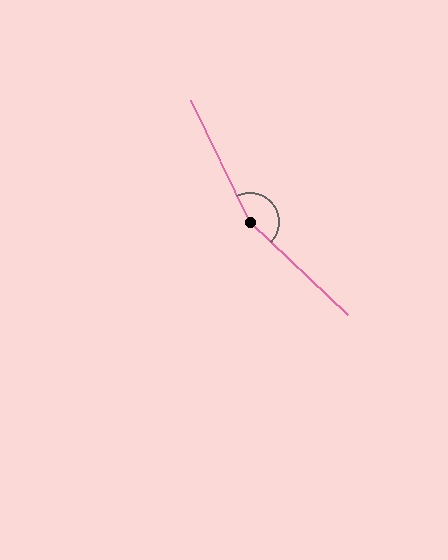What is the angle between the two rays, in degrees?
Approximately 159 degrees.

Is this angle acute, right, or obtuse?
It is obtuse.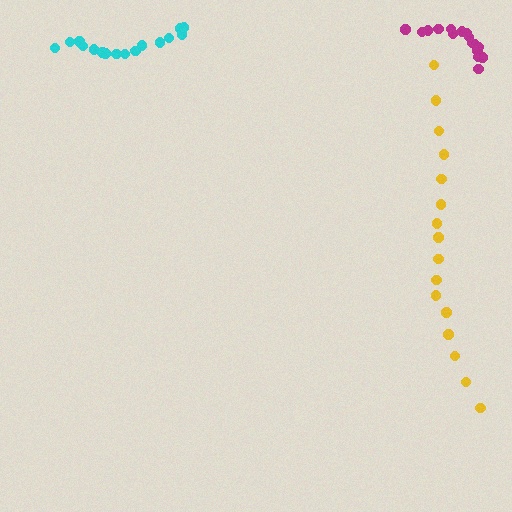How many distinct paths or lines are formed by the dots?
There are 3 distinct paths.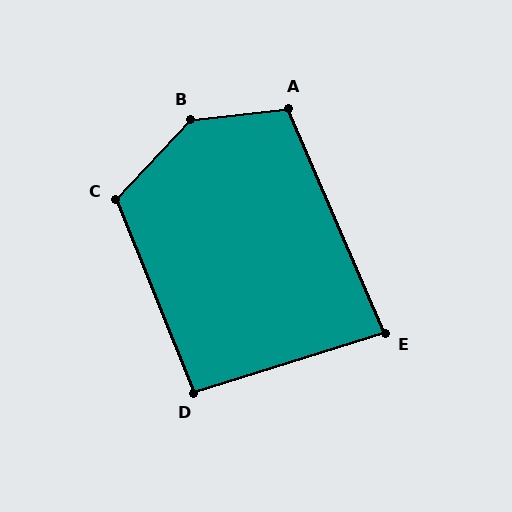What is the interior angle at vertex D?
Approximately 95 degrees (approximately right).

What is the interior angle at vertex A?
Approximately 107 degrees (obtuse).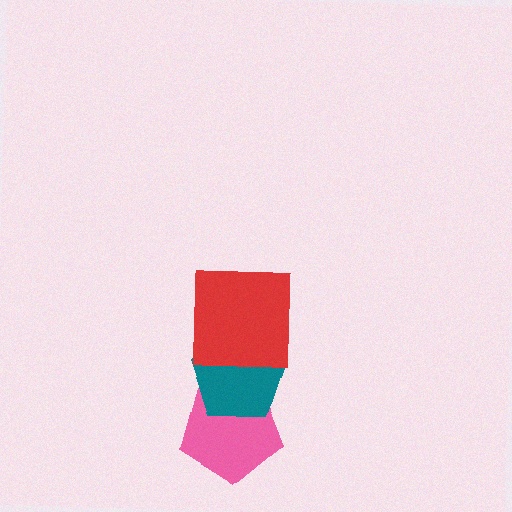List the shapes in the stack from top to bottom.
From top to bottom: the red square, the teal pentagon, the pink pentagon.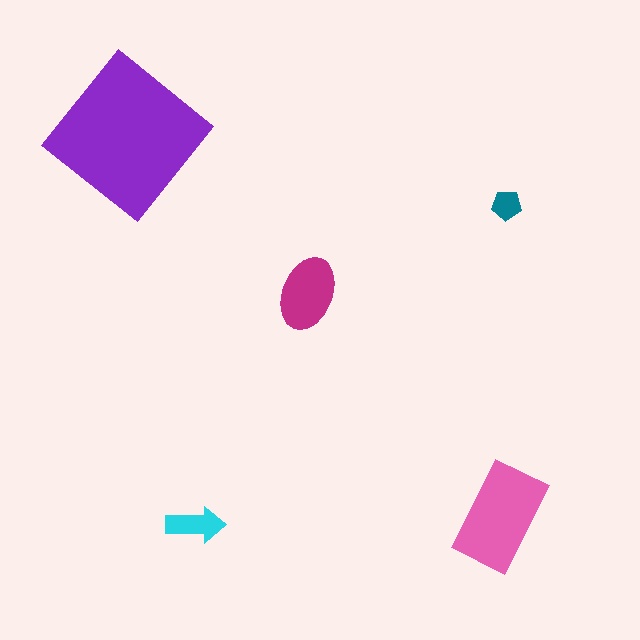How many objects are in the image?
There are 5 objects in the image.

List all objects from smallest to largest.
The teal pentagon, the cyan arrow, the magenta ellipse, the pink rectangle, the purple diamond.